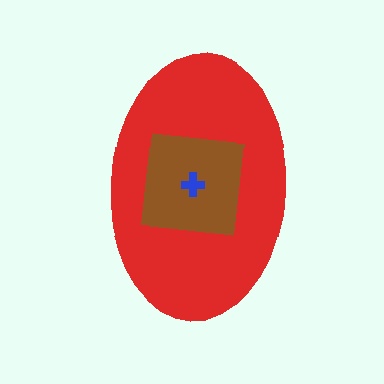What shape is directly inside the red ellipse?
The brown square.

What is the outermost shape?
The red ellipse.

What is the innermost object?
The blue cross.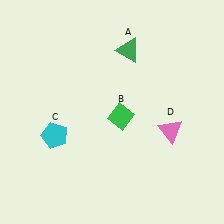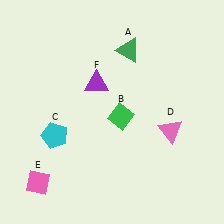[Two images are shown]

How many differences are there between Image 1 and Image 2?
There are 2 differences between the two images.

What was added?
A pink diamond (E), a purple triangle (F) were added in Image 2.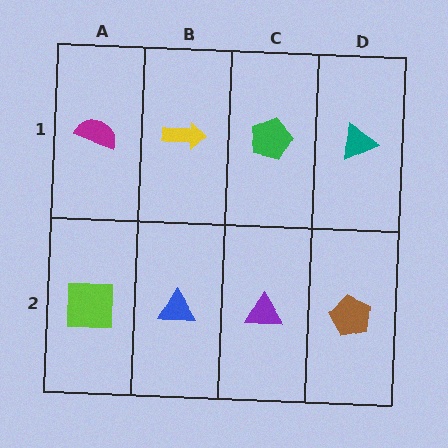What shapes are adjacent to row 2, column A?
A magenta semicircle (row 1, column A), a blue triangle (row 2, column B).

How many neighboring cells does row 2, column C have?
3.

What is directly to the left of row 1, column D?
A green pentagon.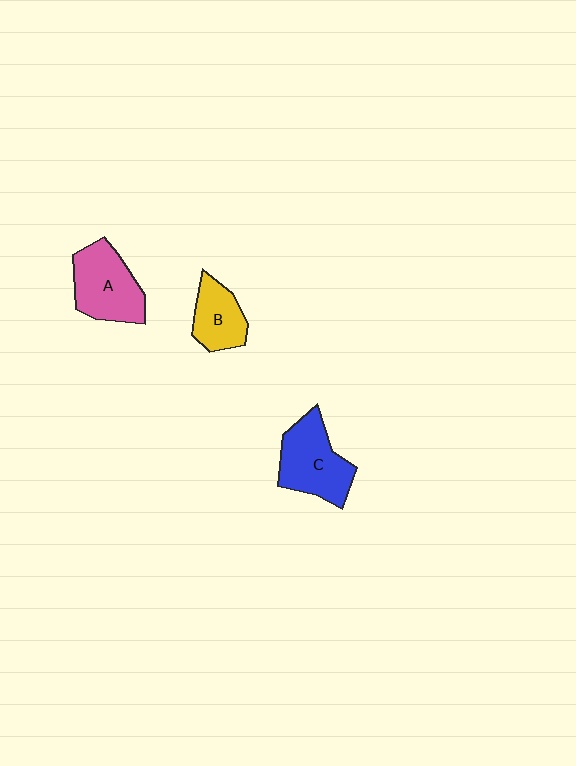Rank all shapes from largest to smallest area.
From largest to smallest: C (blue), A (pink), B (yellow).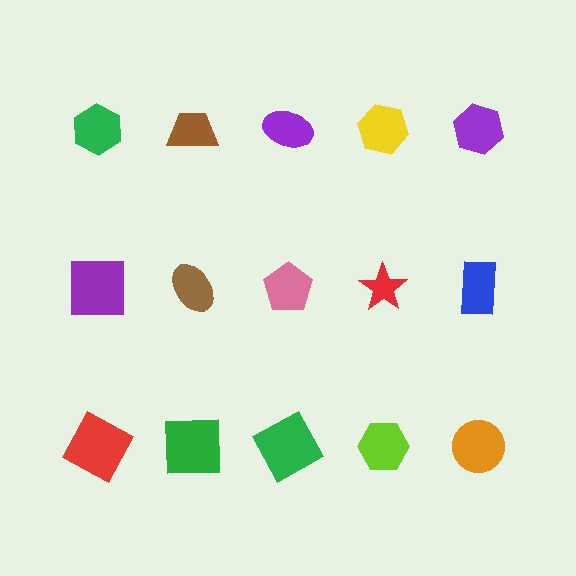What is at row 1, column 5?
A purple hexagon.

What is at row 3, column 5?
An orange circle.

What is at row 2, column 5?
A blue rectangle.